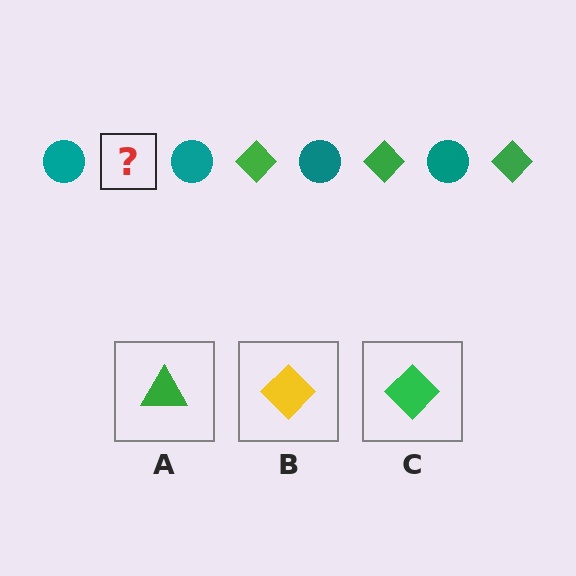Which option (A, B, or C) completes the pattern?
C.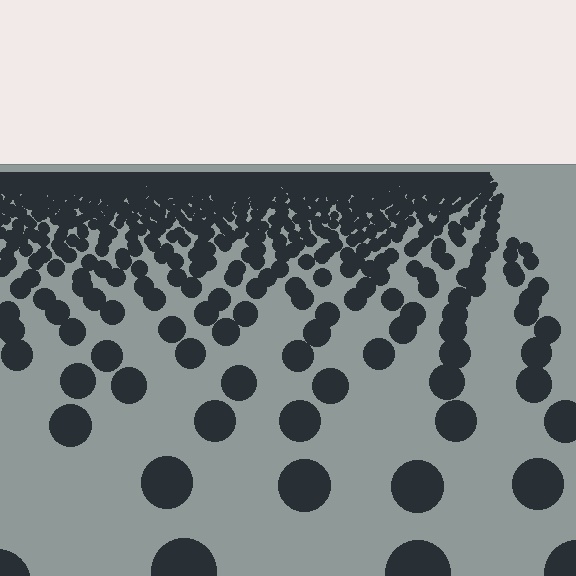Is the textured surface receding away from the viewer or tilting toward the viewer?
The surface is receding away from the viewer. Texture elements get smaller and denser toward the top.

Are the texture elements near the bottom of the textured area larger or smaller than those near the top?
Larger. Near the bottom, elements are closer to the viewer and appear at a bigger on-screen size.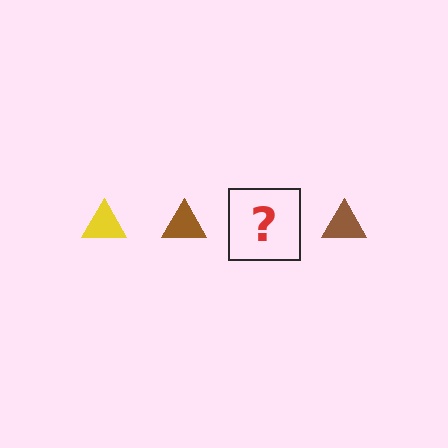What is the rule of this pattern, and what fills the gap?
The rule is that the pattern cycles through yellow, brown triangles. The gap should be filled with a yellow triangle.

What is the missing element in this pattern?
The missing element is a yellow triangle.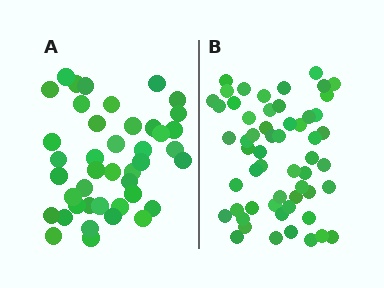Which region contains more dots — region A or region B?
Region B (the right region) has more dots.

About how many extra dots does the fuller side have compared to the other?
Region B has approximately 15 more dots than region A.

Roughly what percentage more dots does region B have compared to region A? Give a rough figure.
About 35% more.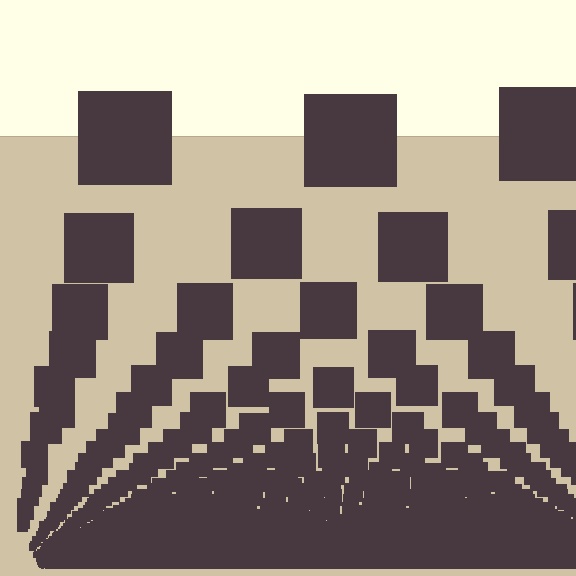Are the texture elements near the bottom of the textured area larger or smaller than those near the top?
Smaller. The gradient is inverted — elements near the bottom are smaller and denser.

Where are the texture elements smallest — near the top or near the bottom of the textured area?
Near the bottom.